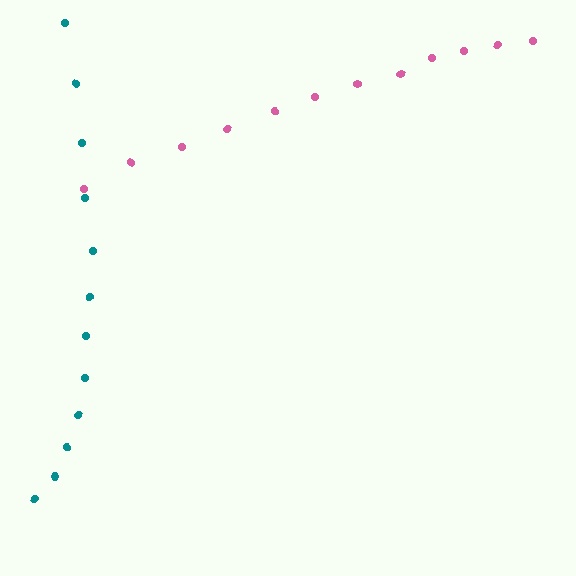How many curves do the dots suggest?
There are 2 distinct paths.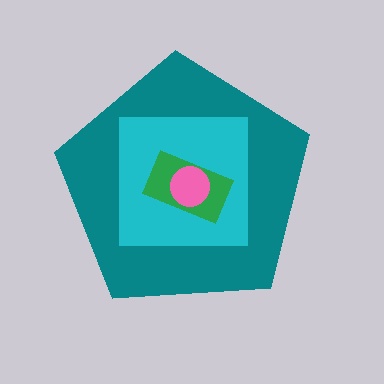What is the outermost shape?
The teal pentagon.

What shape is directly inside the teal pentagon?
The cyan square.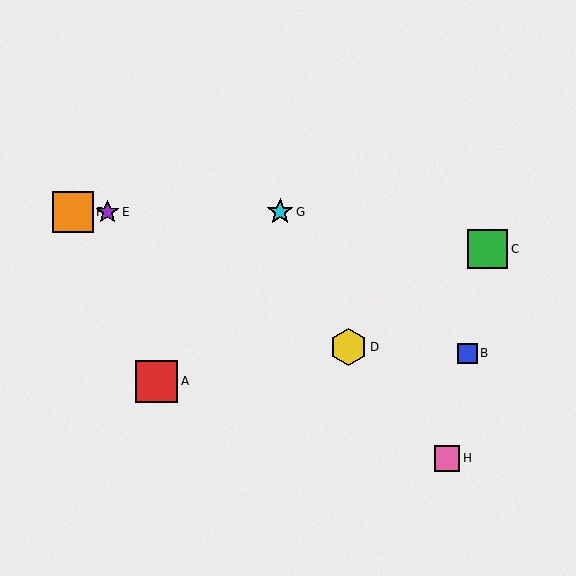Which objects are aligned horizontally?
Objects E, F, G are aligned horizontally.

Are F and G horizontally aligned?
Yes, both are at y≈212.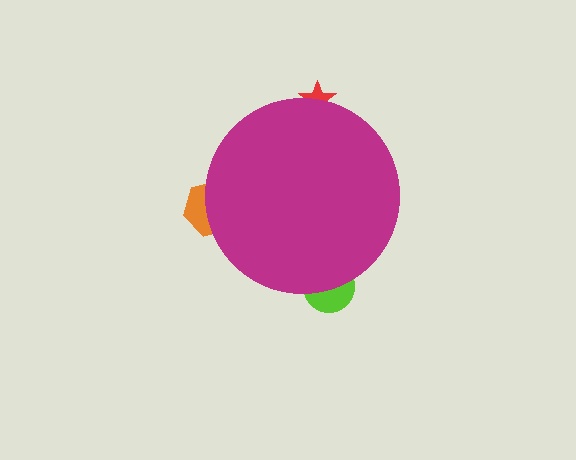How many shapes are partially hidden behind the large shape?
3 shapes are partially hidden.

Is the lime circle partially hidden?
Yes, the lime circle is partially hidden behind the magenta circle.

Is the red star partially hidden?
Yes, the red star is partially hidden behind the magenta circle.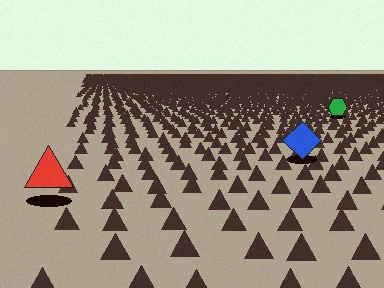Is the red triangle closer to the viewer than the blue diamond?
Yes. The red triangle is closer — you can tell from the texture gradient: the ground texture is coarser near it.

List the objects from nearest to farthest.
From nearest to farthest: the red triangle, the blue diamond, the green hexagon.